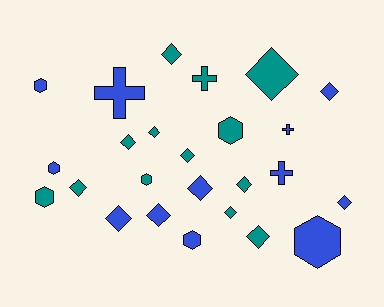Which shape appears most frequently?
Diamond, with 14 objects.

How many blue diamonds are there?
There are 5 blue diamonds.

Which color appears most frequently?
Teal, with 13 objects.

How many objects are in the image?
There are 25 objects.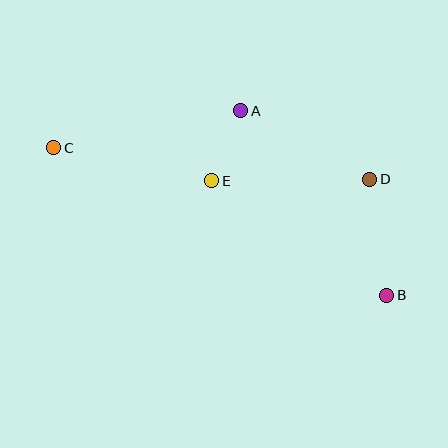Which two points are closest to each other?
Points A and E are closest to each other.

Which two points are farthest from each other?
Points B and C are farthest from each other.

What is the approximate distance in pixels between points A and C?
The distance between A and C is approximately 190 pixels.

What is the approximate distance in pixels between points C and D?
The distance between C and D is approximately 317 pixels.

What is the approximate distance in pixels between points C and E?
The distance between C and E is approximately 161 pixels.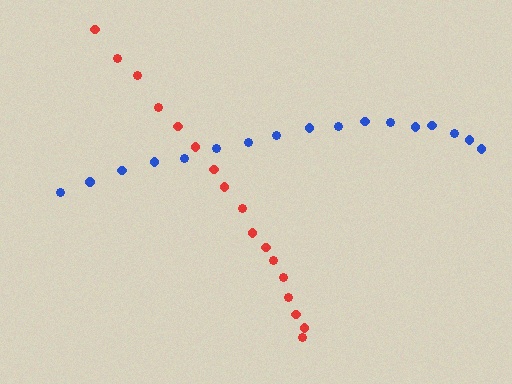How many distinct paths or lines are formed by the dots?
There are 2 distinct paths.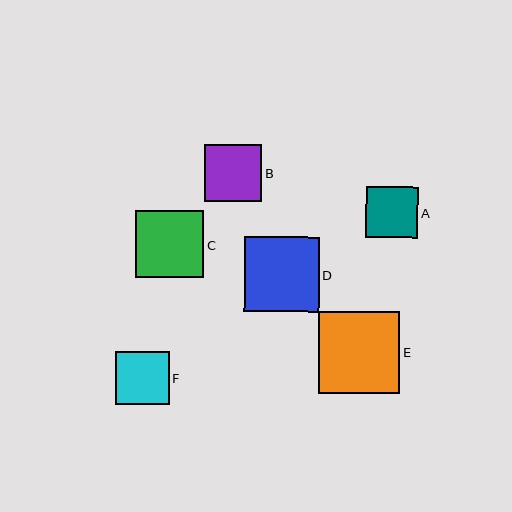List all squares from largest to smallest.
From largest to smallest: E, D, C, B, F, A.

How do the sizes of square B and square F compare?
Square B and square F are approximately the same size.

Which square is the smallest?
Square A is the smallest with a size of approximately 52 pixels.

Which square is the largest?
Square E is the largest with a size of approximately 81 pixels.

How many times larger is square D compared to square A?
Square D is approximately 1.4 times the size of square A.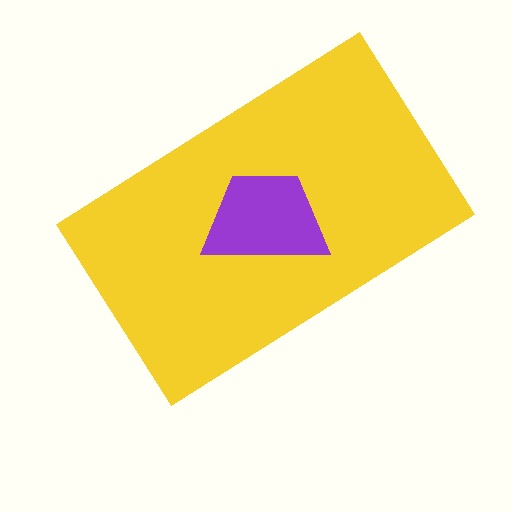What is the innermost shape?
The purple trapezoid.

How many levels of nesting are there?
2.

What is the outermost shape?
The yellow rectangle.